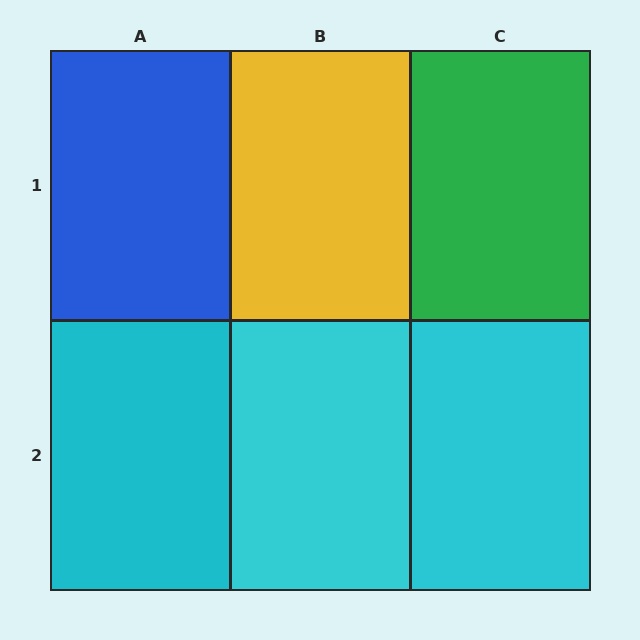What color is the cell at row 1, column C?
Green.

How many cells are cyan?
3 cells are cyan.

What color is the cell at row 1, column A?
Blue.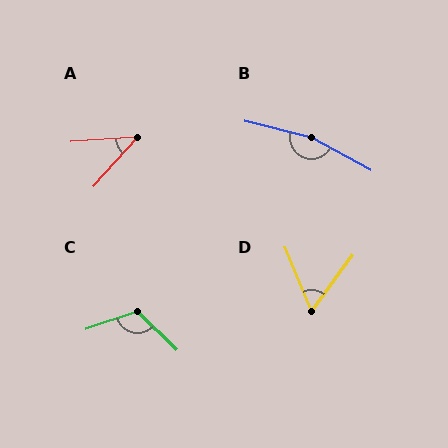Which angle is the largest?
B, at approximately 165 degrees.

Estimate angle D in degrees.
Approximately 58 degrees.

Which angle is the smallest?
A, at approximately 44 degrees.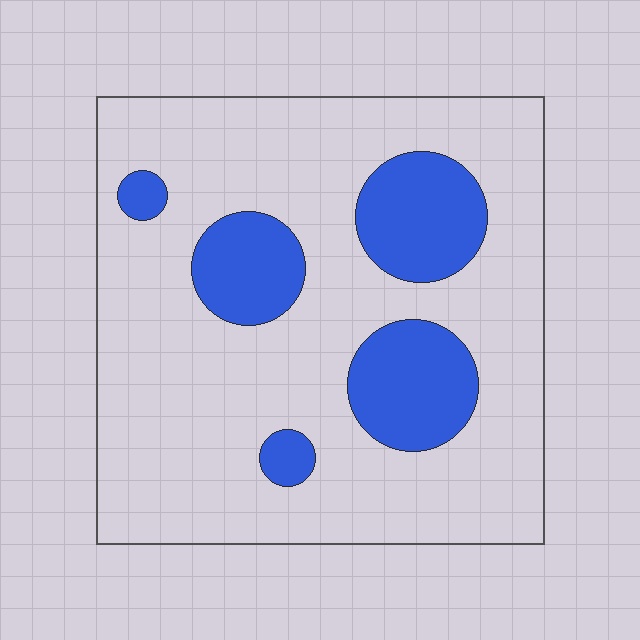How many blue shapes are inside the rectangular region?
5.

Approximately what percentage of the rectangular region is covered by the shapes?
Approximately 20%.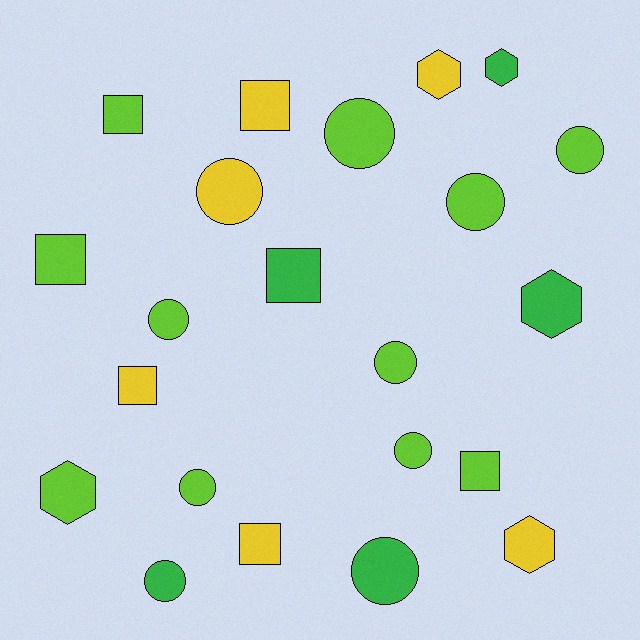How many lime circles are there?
There are 7 lime circles.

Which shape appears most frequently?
Circle, with 10 objects.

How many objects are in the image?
There are 22 objects.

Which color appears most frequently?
Lime, with 11 objects.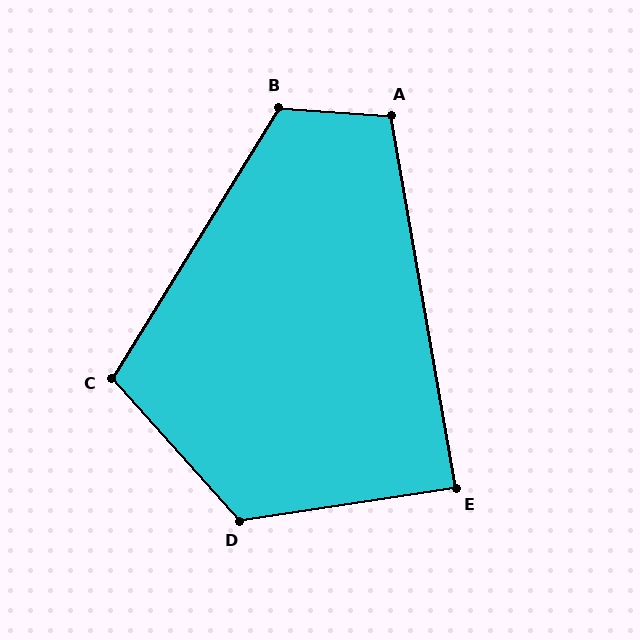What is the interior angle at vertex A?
Approximately 104 degrees (obtuse).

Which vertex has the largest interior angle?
D, at approximately 123 degrees.